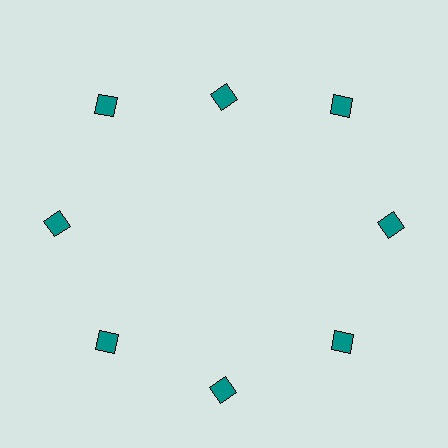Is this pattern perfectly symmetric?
No. The 8 teal diamonds are arranged in a ring, but one element near the 12 o'clock position is pulled inward toward the center, breaking the 8-fold rotational symmetry.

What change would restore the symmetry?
The symmetry would be restored by moving it outward, back onto the ring so that all 8 diamonds sit at equal angles and equal distance from the center.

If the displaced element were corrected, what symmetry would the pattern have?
It would have 8-fold rotational symmetry — the pattern would map onto itself every 45 degrees.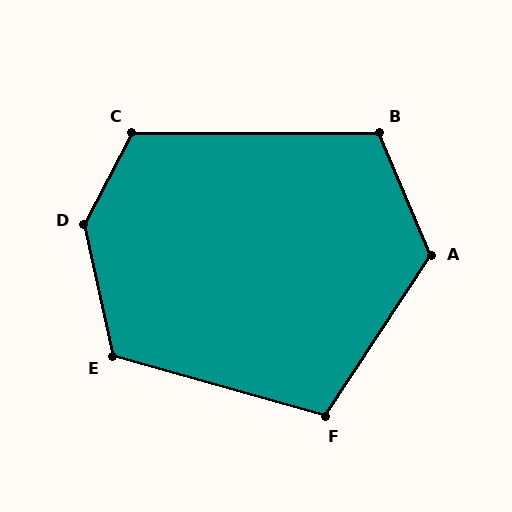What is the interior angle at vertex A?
Approximately 124 degrees (obtuse).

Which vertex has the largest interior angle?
D, at approximately 140 degrees.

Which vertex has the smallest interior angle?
F, at approximately 107 degrees.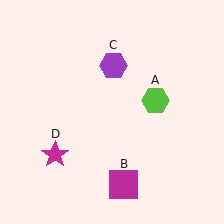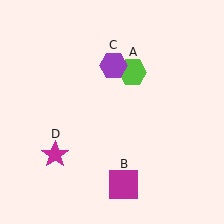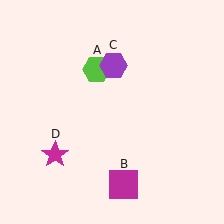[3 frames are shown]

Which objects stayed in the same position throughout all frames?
Magenta square (object B) and purple hexagon (object C) and magenta star (object D) remained stationary.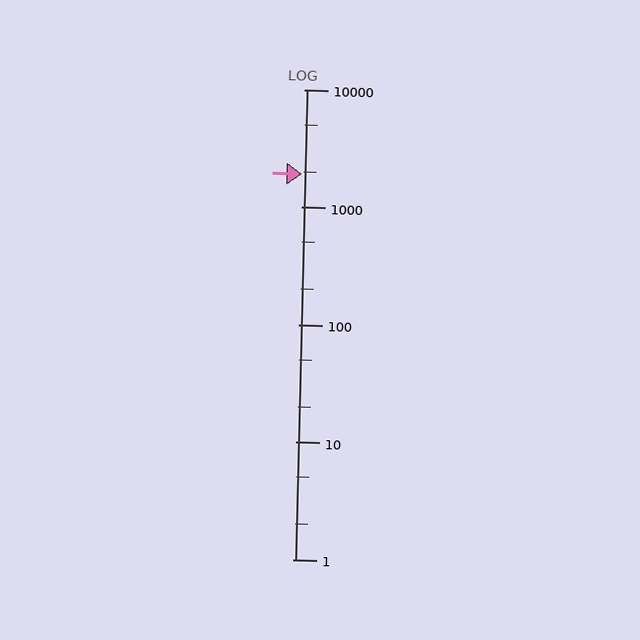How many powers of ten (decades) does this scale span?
The scale spans 4 decades, from 1 to 10000.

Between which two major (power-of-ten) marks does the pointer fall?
The pointer is between 1000 and 10000.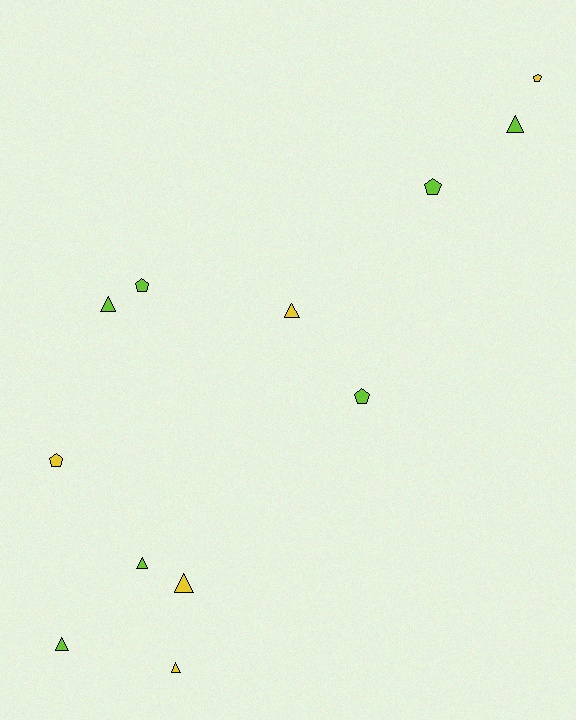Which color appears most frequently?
Lime, with 7 objects.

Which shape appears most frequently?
Triangle, with 7 objects.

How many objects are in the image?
There are 12 objects.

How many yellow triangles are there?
There are 3 yellow triangles.